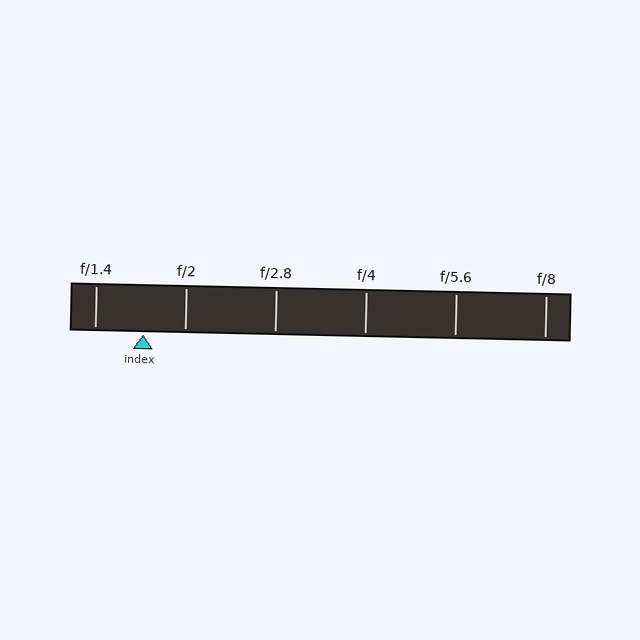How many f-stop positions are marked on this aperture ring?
There are 6 f-stop positions marked.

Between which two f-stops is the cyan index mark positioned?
The index mark is between f/1.4 and f/2.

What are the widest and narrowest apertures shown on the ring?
The widest aperture shown is f/1.4 and the narrowest is f/8.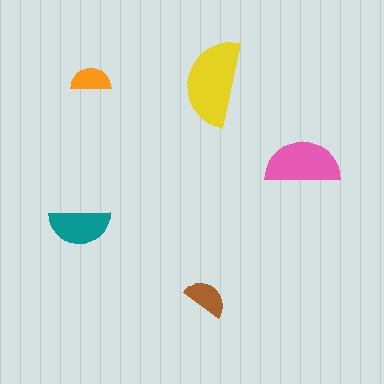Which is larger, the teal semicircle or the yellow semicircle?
The yellow one.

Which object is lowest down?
The brown semicircle is bottommost.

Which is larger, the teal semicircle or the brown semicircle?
The teal one.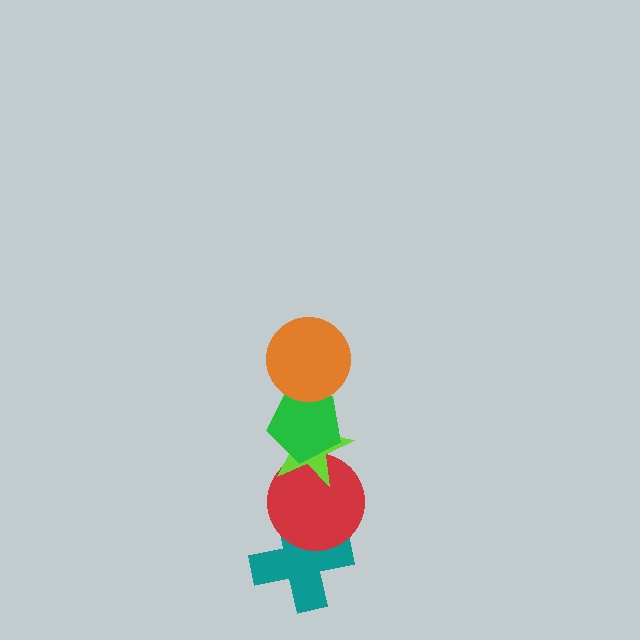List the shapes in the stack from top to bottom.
From top to bottom: the orange circle, the green pentagon, the lime star, the red circle, the teal cross.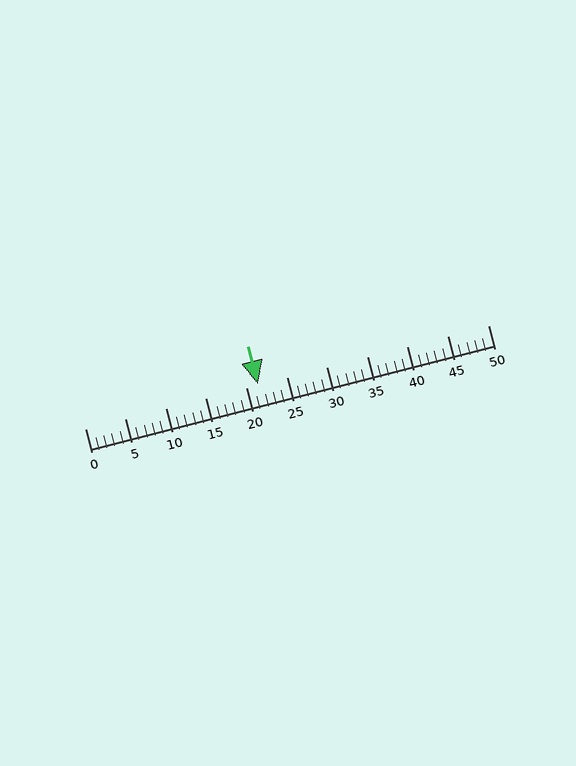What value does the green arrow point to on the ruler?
The green arrow points to approximately 21.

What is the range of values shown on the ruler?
The ruler shows values from 0 to 50.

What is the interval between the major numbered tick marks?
The major tick marks are spaced 5 units apart.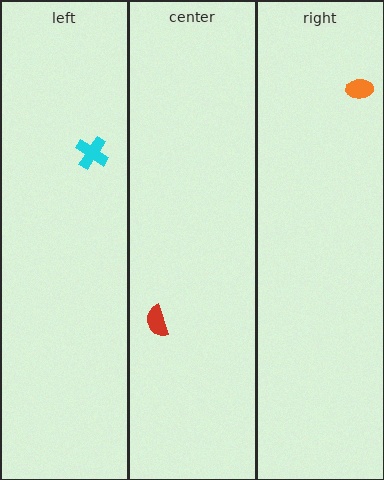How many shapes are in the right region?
1.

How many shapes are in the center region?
1.